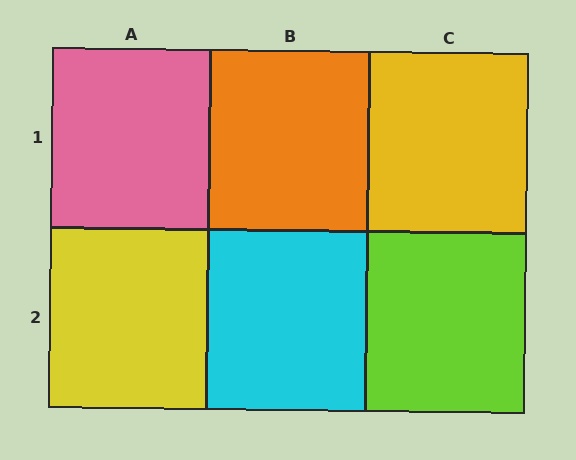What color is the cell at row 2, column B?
Cyan.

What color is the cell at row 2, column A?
Yellow.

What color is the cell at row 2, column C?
Lime.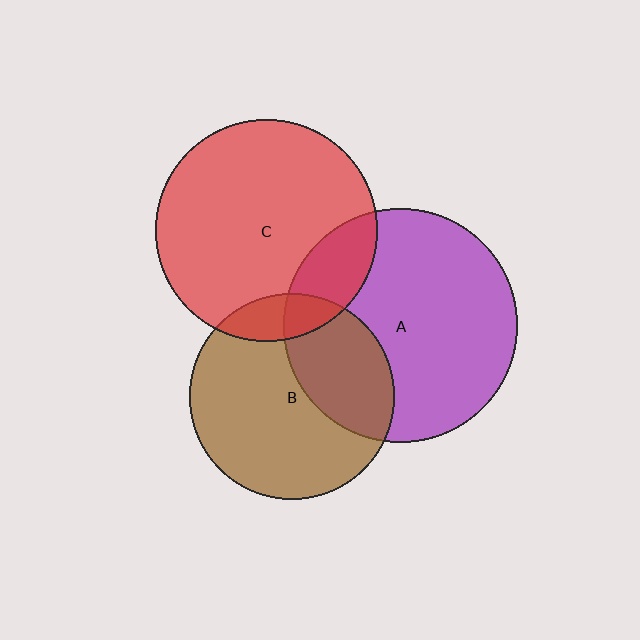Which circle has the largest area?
Circle A (purple).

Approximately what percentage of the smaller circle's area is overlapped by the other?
Approximately 15%.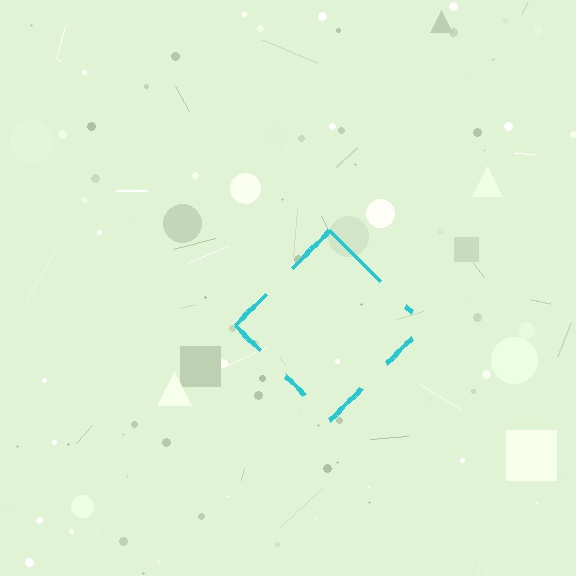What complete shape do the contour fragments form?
The contour fragments form a diamond.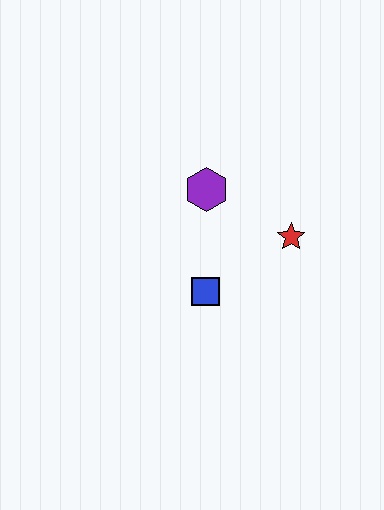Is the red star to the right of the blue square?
Yes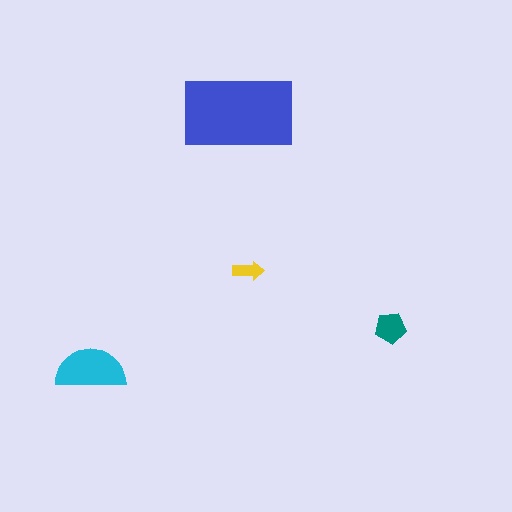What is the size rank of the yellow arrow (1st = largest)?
4th.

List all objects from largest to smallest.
The blue rectangle, the cyan semicircle, the teal pentagon, the yellow arrow.